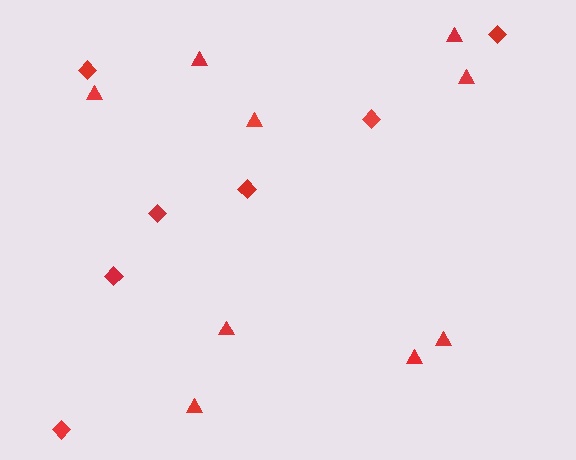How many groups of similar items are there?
There are 2 groups: one group of triangles (9) and one group of diamonds (7).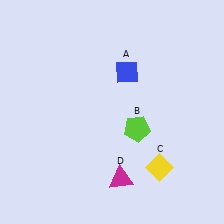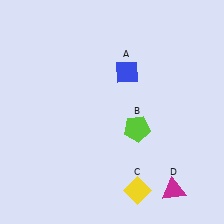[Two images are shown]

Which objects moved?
The objects that moved are: the yellow diamond (C), the magenta triangle (D).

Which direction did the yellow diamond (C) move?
The yellow diamond (C) moved down.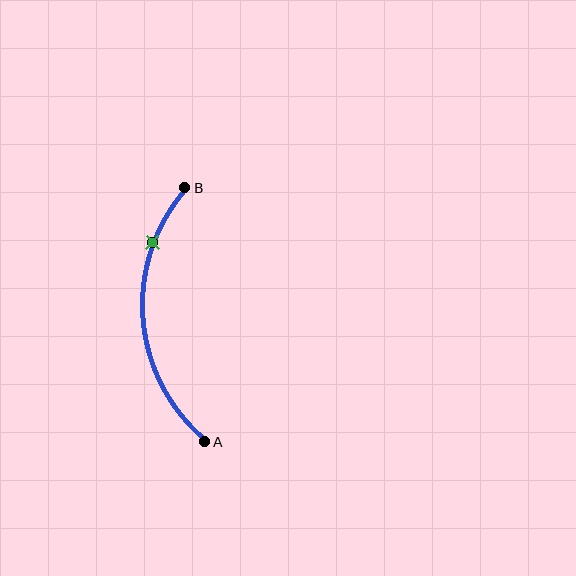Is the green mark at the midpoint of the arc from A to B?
No. The green mark lies on the arc but is closer to endpoint B. The arc midpoint would be at the point on the curve equidistant along the arc from both A and B.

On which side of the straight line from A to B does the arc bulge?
The arc bulges to the left of the straight line connecting A and B.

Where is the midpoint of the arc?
The arc midpoint is the point on the curve farthest from the straight line joining A and B. It sits to the left of that line.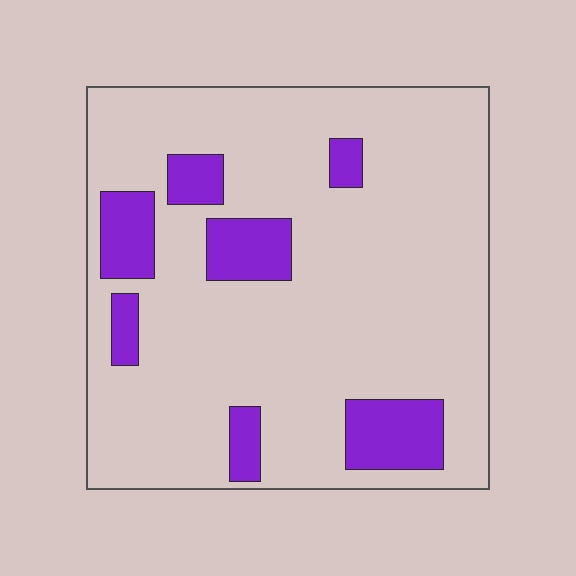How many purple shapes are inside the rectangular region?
7.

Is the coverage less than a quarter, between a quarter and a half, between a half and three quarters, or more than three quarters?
Less than a quarter.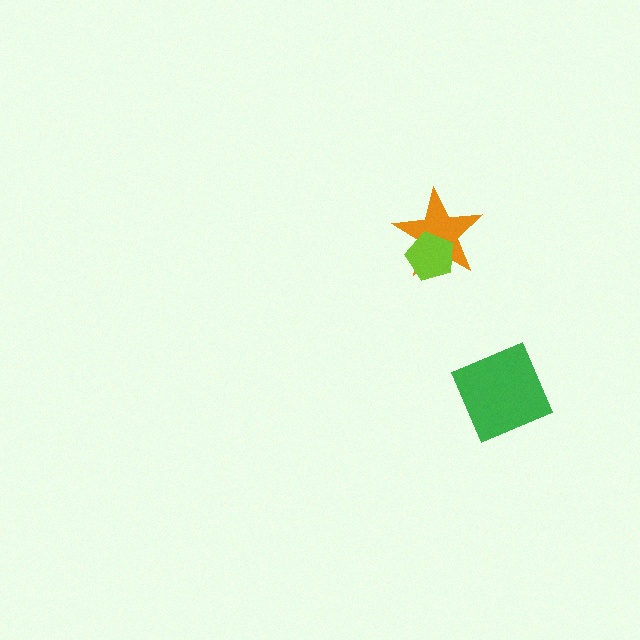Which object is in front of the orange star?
The lime pentagon is in front of the orange star.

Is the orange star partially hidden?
Yes, it is partially covered by another shape.